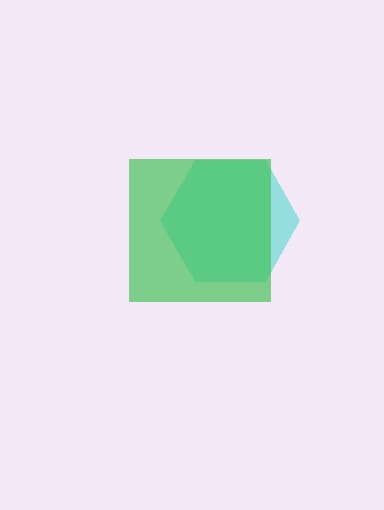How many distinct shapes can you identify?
There are 2 distinct shapes: a cyan hexagon, a green square.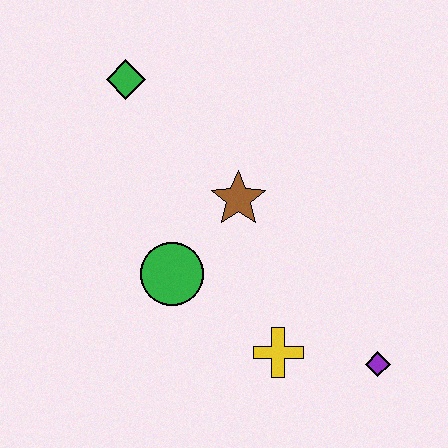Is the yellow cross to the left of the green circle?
No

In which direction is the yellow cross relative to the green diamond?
The yellow cross is below the green diamond.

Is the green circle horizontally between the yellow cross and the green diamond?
Yes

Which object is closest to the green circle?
The brown star is closest to the green circle.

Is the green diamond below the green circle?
No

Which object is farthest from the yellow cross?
The green diamond is farthest from the yellow cross.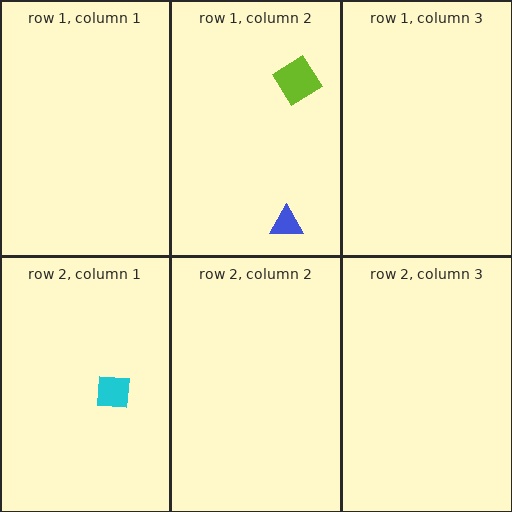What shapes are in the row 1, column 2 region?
The blue triangle, the lime diamond.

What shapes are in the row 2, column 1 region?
The cyan square.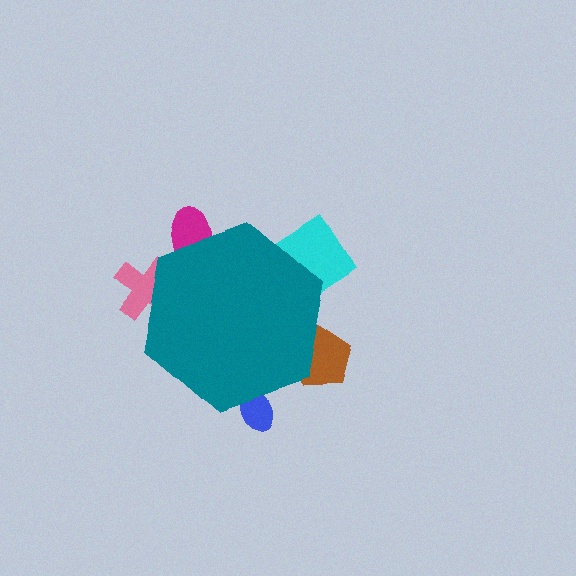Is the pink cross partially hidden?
Yes, the pink cross is partially hidden behind the teal hexagon.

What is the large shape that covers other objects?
A teal hexagon.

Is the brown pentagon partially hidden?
Yes, the brown pentagon is partially hidden behind the teal hexagon.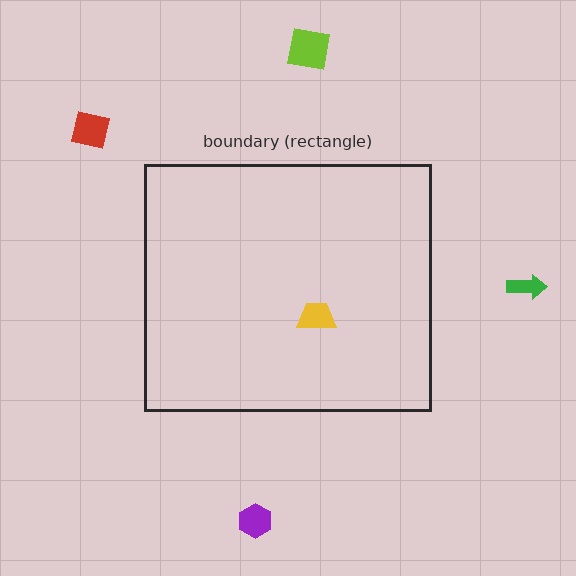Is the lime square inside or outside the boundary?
Outside.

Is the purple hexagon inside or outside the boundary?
Outside.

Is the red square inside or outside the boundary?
Outside.